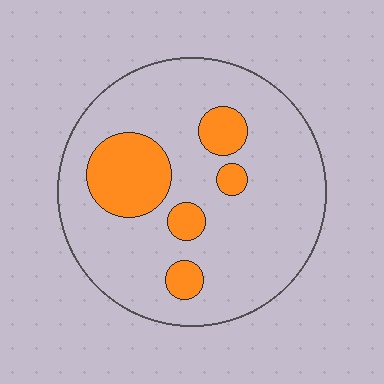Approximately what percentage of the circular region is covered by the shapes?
Approximately 20%.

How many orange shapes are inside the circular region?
5.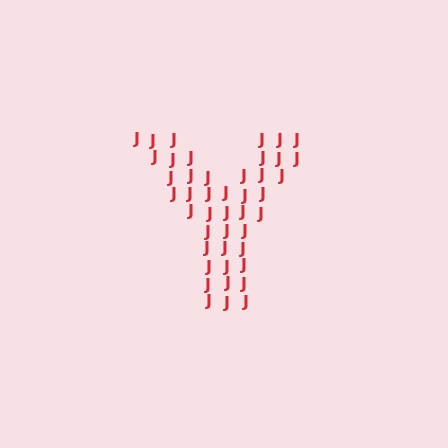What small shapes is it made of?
It is made of small letter J's.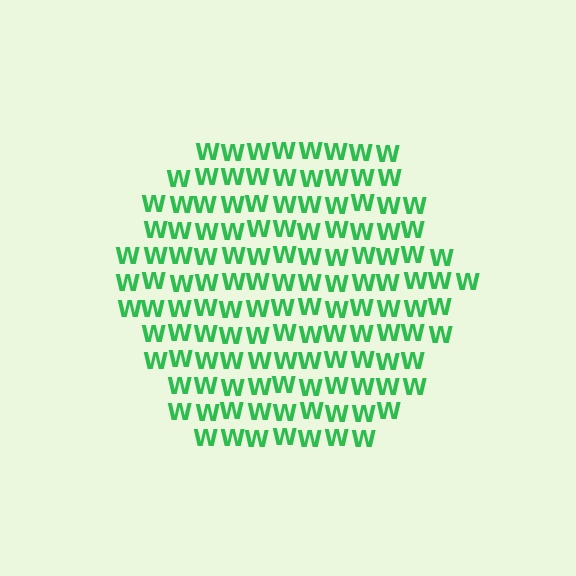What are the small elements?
The small elements are letter W's.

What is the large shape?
The large shape is a hexagon.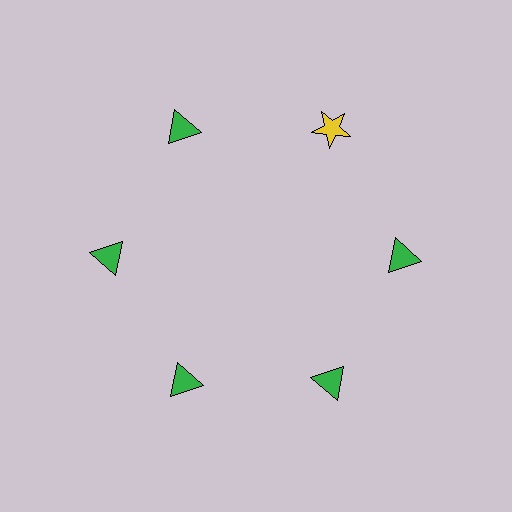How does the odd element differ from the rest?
It differs in both color (yellow instead of green) and shape (star instead of triangle).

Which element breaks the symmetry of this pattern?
The yellow star at roughly the 1 o'clock position breaks the symmetry. All other shapes are green triangles.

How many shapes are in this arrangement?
There are 6 shapes arranged in a ring pattern.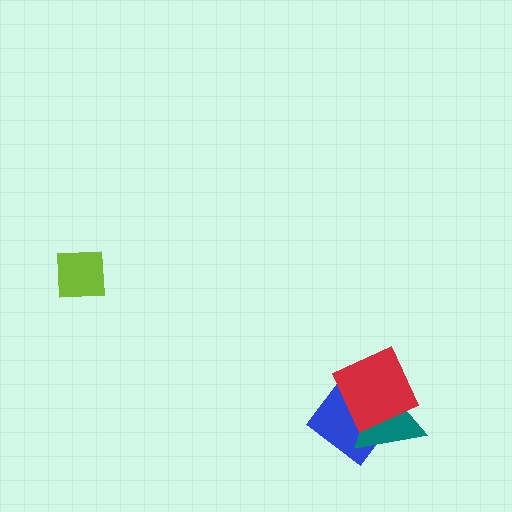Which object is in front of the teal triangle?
The red square is in front of the teal triangle.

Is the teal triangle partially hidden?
Yes, it is partially covered by another shape.